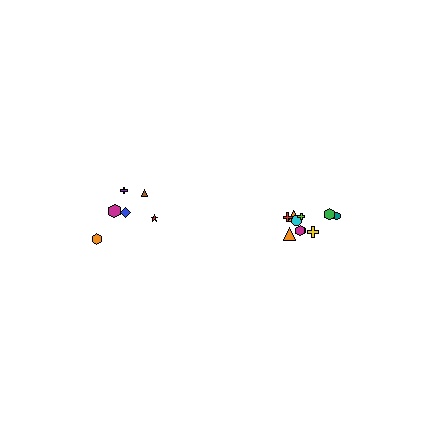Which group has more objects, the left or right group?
The right group.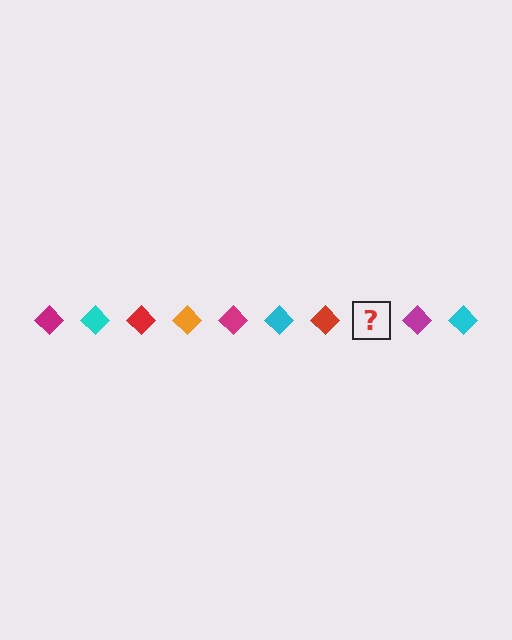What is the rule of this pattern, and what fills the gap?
The rule is that the pattern cycles through magenta, cyan, red, orange diamonds. The gap should be filled with an orange diamond.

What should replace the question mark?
The question mark should be replaced with an orange diamond.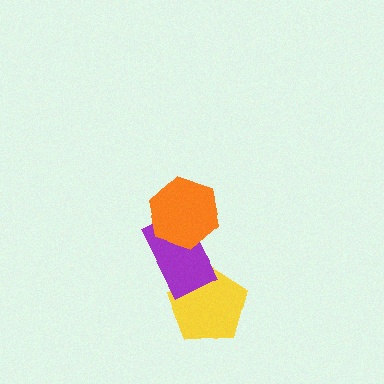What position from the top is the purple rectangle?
The purple rectangle is 2nd from the top.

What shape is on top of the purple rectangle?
The orange hexagon is on top of the purple rectangle.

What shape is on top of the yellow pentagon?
The purple rectangle is on top of the yellow pentagon.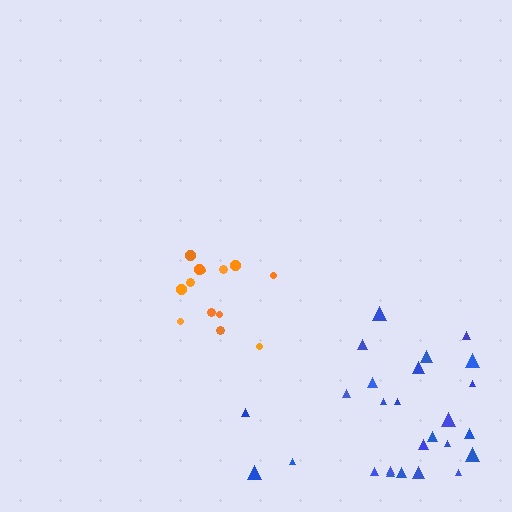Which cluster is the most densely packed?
Orange.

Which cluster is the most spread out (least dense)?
Blue.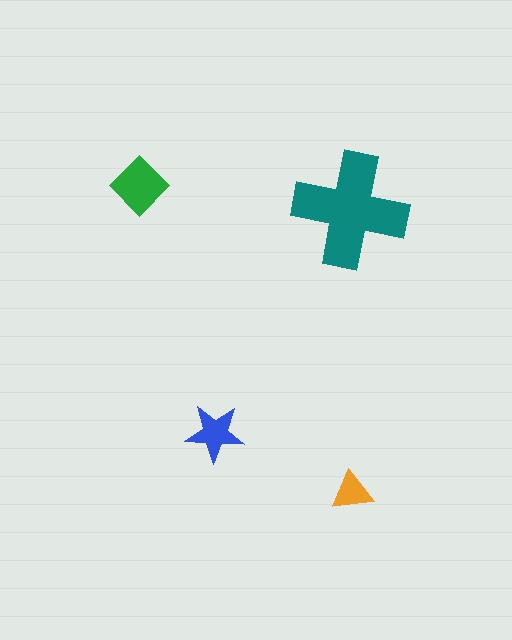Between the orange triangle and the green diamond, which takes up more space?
The green diamond.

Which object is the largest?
The teal cross.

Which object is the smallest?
The orange triangle.